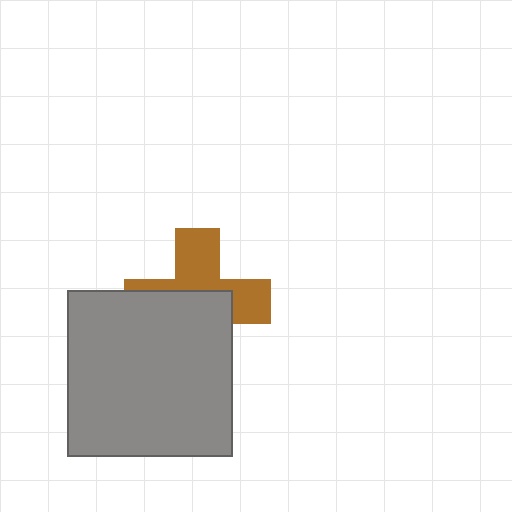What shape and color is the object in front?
The object in front is a gray square.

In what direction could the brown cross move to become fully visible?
The brown cross could move up. That would shift it out from behind the gray square entirely.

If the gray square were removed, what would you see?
You would see the complete brown cross.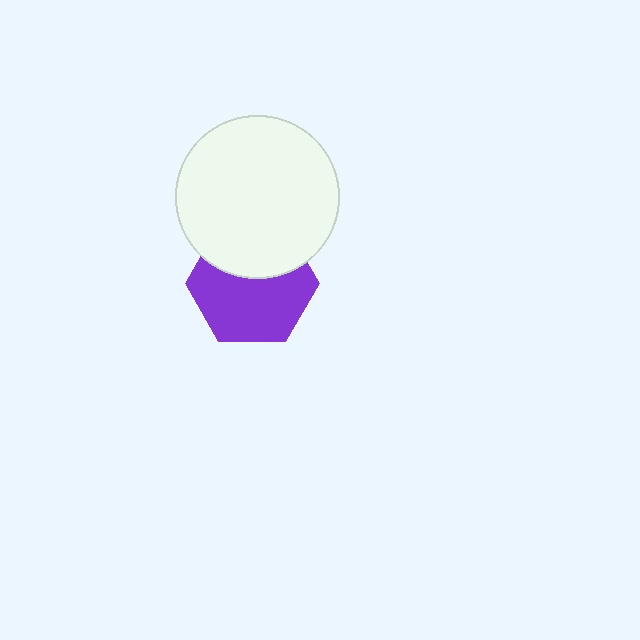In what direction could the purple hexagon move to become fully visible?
The purple hexagon could move down. That would shift it out from behind the white circle entirely.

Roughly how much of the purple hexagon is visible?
About half of it is visible (roughly 63%).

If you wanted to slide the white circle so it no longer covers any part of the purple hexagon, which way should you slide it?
Slide it up — that is the most direct way to separate the two shapes.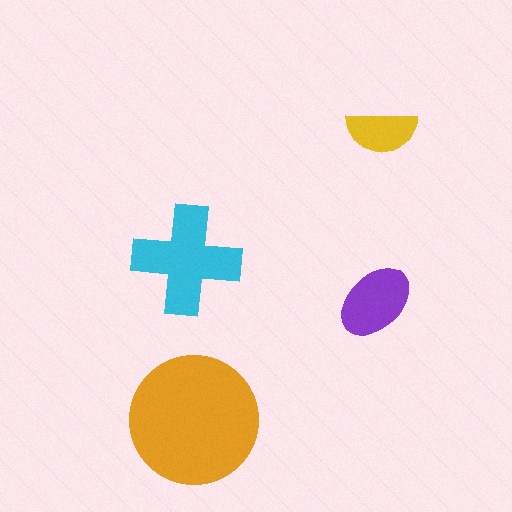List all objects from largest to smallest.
The orange circle, the cyan cross, the purple ellipse, the yellow semicircle.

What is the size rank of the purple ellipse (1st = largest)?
3rd.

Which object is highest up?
The yellow semicircle is topmost.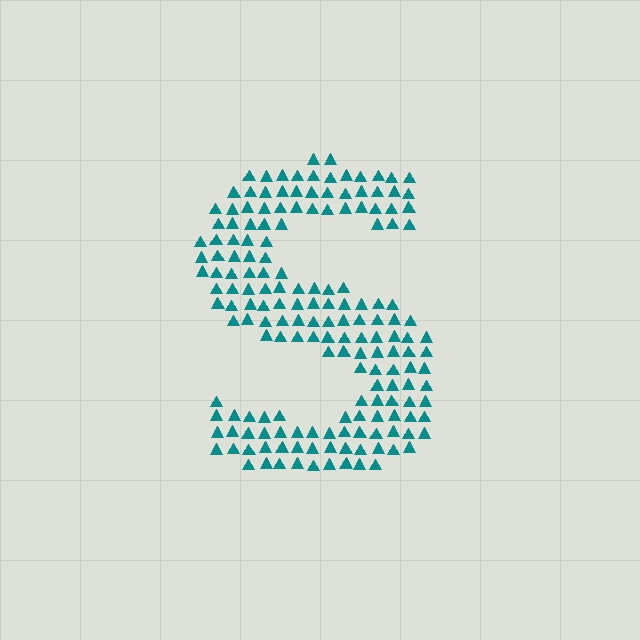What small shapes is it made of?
It is made of small triangles.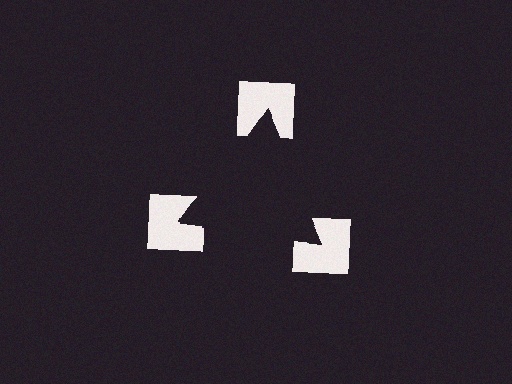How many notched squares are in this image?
There are 3 — one at each vertex of the illusory triangle.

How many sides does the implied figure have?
3 sides.